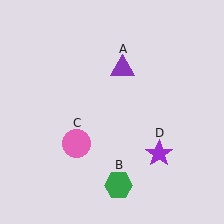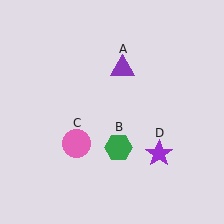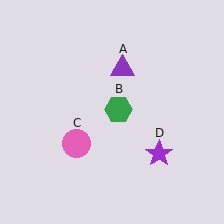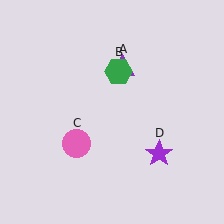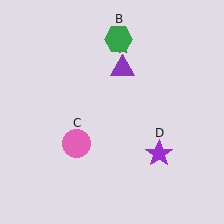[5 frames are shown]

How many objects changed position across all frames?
1 object changed position: green hexagon (object B).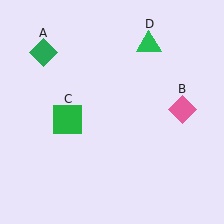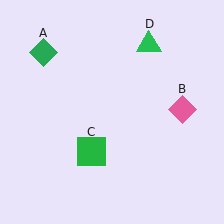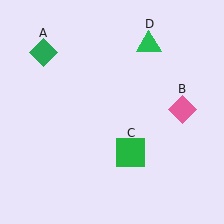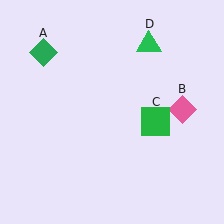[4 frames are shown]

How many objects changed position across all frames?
1 object changed position: green square (object C).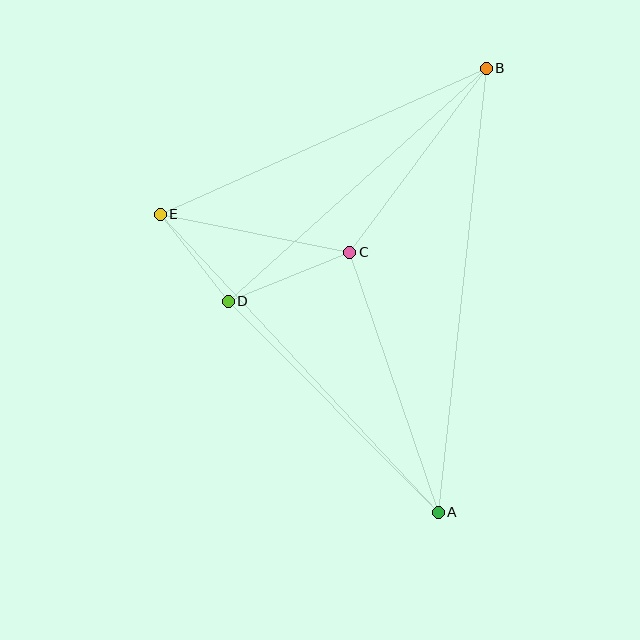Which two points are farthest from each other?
Points A and B are farthest from each other.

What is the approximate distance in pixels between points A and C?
The distance between A and C is approximately 275 pixels.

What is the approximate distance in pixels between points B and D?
The distance between B and D is approximately 348 pixels.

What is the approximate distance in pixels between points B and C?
The distance between B and C is approximately 229 pixels.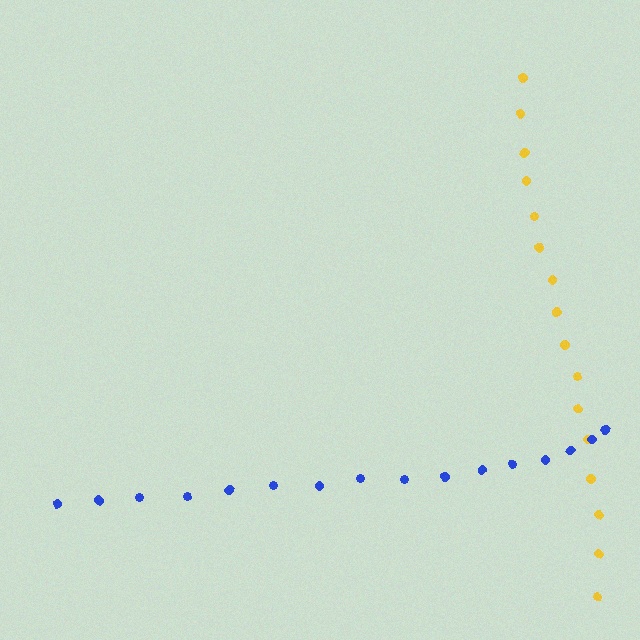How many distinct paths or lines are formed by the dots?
There are 2 distinct paths.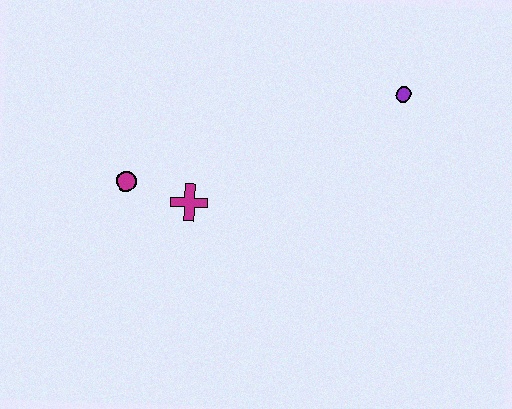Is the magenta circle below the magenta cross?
No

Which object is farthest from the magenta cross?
The purple circle is farthest from the magenta cross.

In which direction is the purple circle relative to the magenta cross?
The purple circle is to the right of the magenta cross.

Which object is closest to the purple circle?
The magenta cross is closest to the purple circle.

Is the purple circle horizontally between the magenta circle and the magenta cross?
No